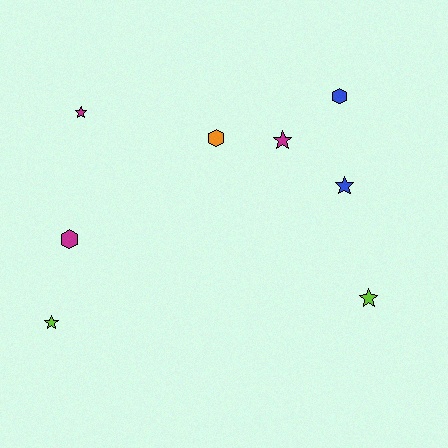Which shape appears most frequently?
Star, with 5 objects.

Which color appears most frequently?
Magenta, with 3 objects.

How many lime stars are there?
There are 2 lime stars.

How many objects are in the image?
There are 8 objects.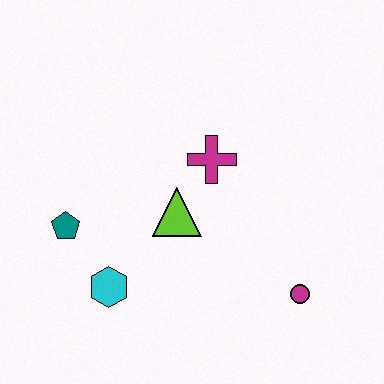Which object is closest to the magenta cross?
The lime triangle is closest to the magenta cross.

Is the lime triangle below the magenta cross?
Yes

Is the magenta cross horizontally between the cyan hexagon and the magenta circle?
Yes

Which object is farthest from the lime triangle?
The magenta circle is farthest from the lime triangle.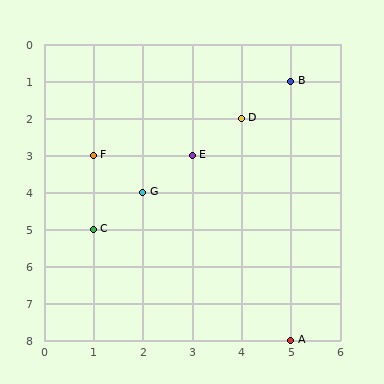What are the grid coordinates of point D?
Point D is at grid coordinates (4, 2).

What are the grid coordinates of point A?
Point A is at grid coordinates (5, 8).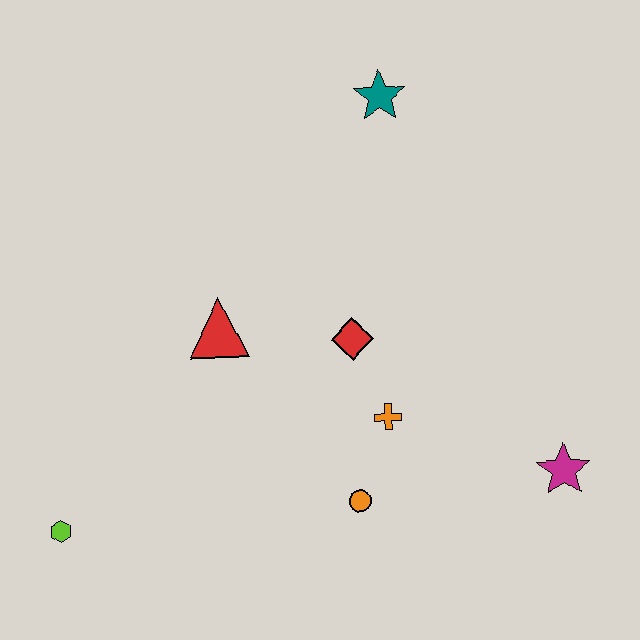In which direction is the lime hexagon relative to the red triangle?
The lime hexagon is below the red triangle.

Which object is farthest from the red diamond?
The lime hexagon is farthest from the red diamond.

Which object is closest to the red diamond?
The orange cross is closest to the red diamond.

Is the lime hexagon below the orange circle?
Yes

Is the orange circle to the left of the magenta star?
Yes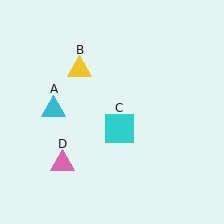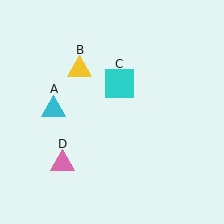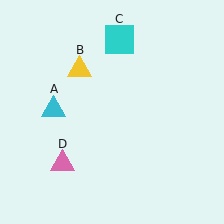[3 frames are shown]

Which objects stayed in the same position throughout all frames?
Cyan triangle (object A) and yellow triangle (object B) and pink triangle (object D) remained stationary.